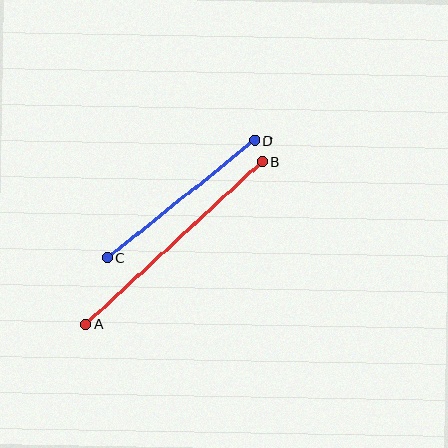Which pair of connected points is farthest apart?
Points A and B are farthest apart.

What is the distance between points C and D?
The distance is approximately 188 pixels.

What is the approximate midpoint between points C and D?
The midpoint is at approximately (181, 199) pixels.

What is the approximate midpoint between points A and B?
The midpoint is at approximately (174, 243) pixels.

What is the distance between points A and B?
The distance is approximately 240 pixels.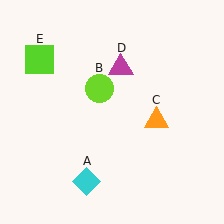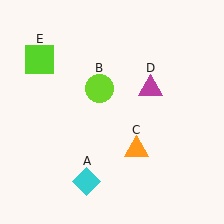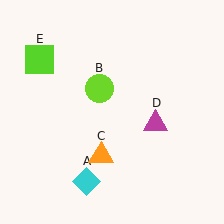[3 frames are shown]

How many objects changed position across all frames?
2 objects changed position: orange triangle (object C), magenta triangle (object D).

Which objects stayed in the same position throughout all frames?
Cyan diamond (object A) and lime circle (object B) and lime square (object E) remained stationary.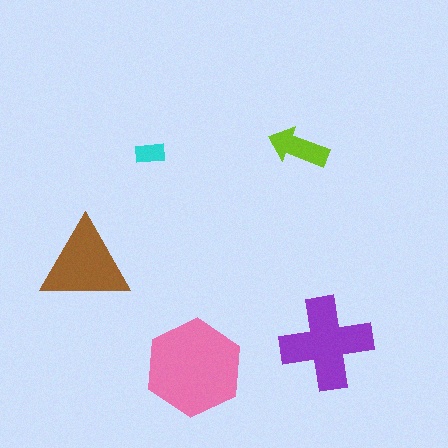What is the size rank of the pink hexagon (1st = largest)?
1st.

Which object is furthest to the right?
The purple cross is rightmost.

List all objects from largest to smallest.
The pink hexagon, the purple cross, the brown triangle, the lime arrow, the cyan rectangle.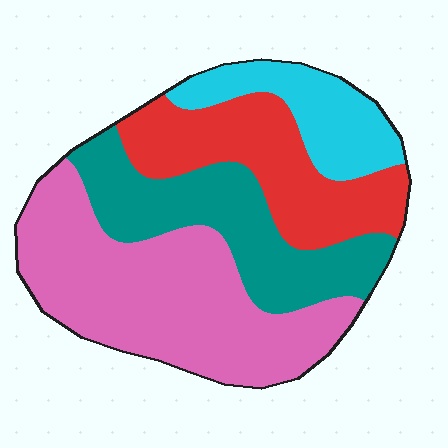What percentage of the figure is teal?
Teal covers 24% of the figure.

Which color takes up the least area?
Cyan, at roughly 15%.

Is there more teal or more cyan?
Teal.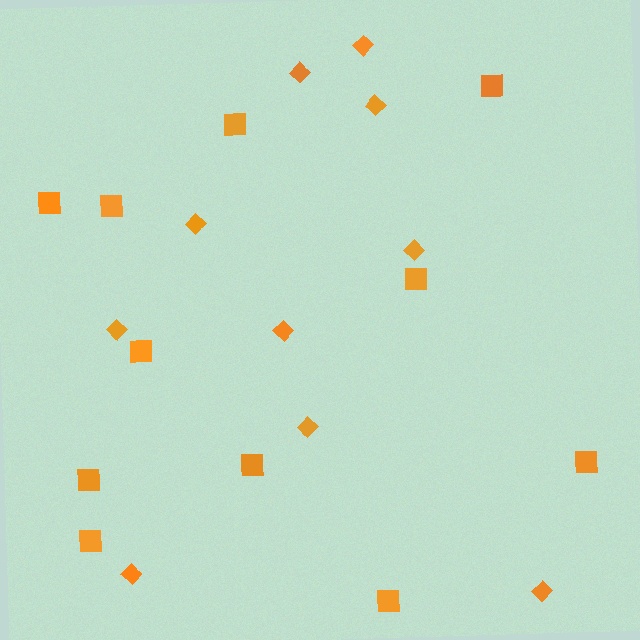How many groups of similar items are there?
There are 2 groups: one group of diamonds (10) and one group of squares (11).